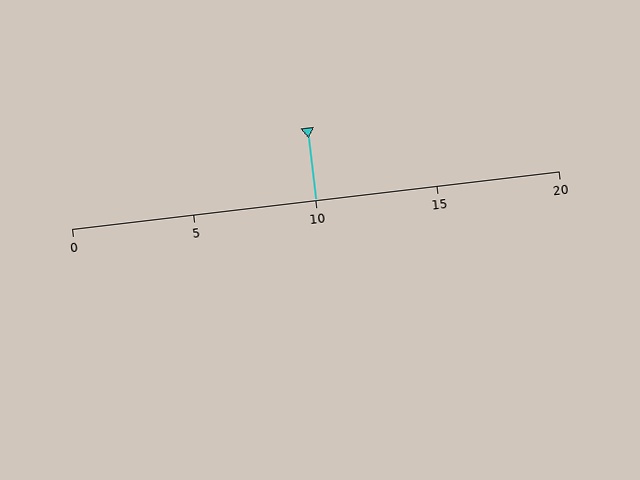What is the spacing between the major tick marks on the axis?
The major ticks are spaced 5 apart.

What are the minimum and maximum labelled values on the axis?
The axis runs from 0 to 20.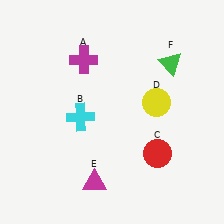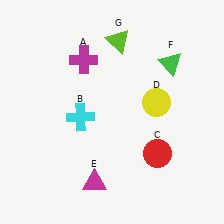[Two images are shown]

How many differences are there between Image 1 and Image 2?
There is 1 difference between the two images.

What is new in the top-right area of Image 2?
A lime triangle (G) was added in the top-right area of Image 2.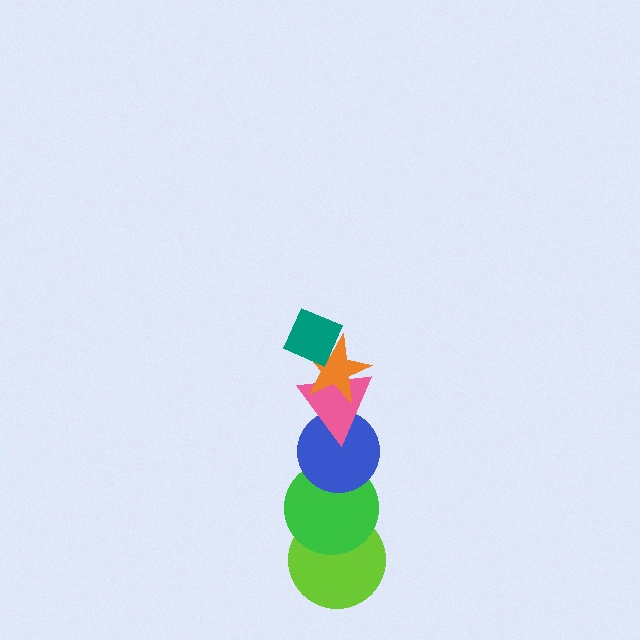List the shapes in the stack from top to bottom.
From top to bottom: the teal diamond, the orange star, the pink triangle, the blue circle, the green circle, the lime circle.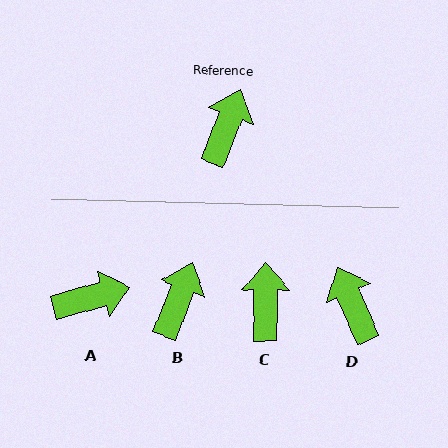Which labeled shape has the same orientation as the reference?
B.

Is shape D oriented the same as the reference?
No, it is off by about 44 degrees.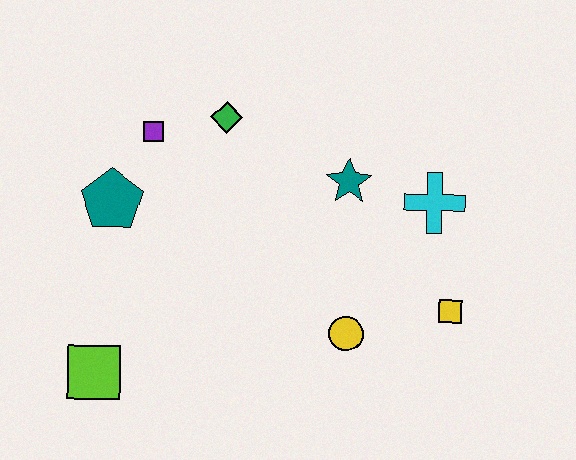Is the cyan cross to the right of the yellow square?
No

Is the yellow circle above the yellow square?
No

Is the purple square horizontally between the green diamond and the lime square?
Yes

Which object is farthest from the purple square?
The yellow square is farthest from the purple square.